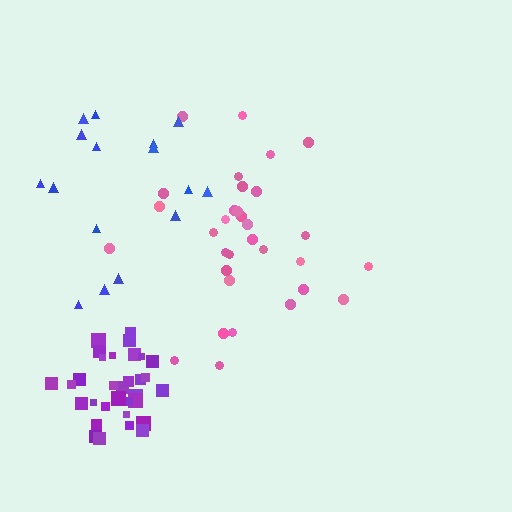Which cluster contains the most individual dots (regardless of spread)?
Purple (34).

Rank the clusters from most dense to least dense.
purple, pink, blue.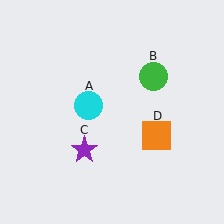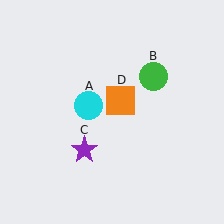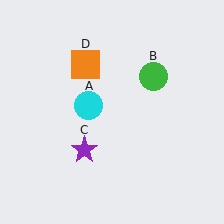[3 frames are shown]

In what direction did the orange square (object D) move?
The orange square (object D) moved up and to the left.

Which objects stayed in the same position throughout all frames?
Cyan circle (object A) and green circle (object B) and purple star (object C) remained stationary.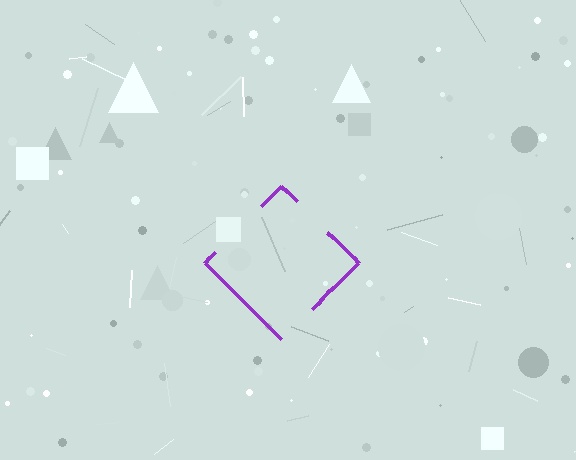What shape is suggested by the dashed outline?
The dashed outline suggests a diamond.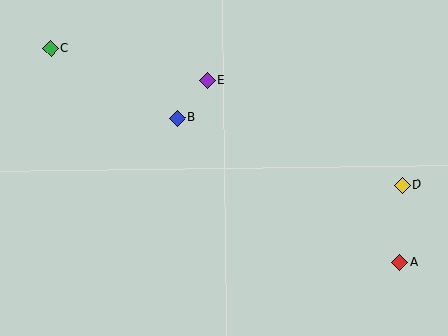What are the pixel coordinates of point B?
Point B is at (177, 118).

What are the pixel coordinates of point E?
Point E is at (207, 80).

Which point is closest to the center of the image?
Point B at (177, 118) is closest to the center.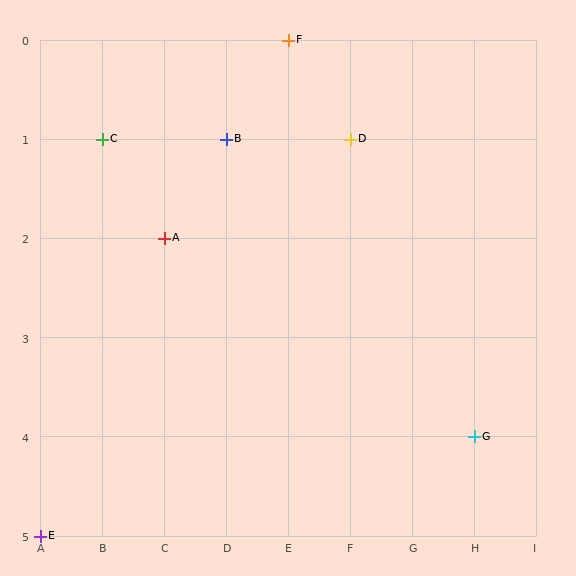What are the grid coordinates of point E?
Point E is at grid coordinates (A, 5).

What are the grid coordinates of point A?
Point A is at grid coordinates (C, 2).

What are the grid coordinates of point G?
Point G is at grid coordinates (H, 4).